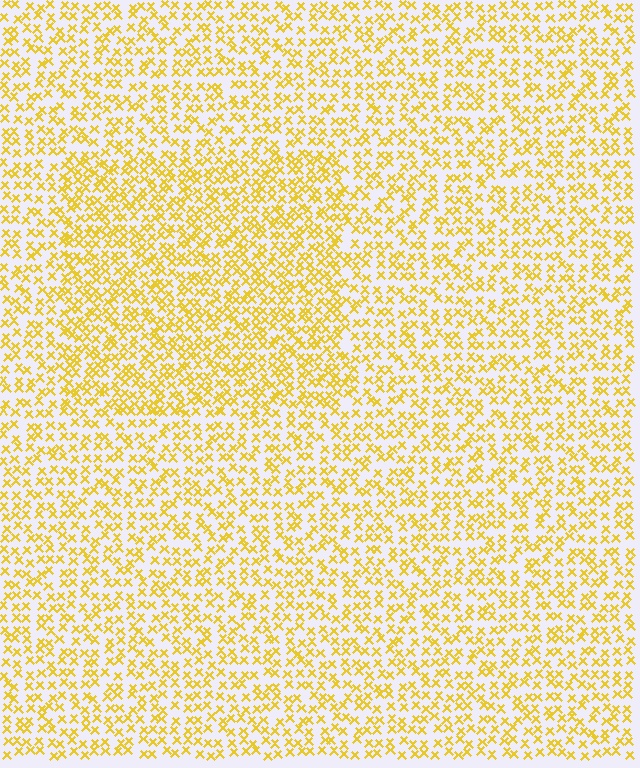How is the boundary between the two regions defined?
The boundary is defined by a change in element density (approximately 1.5x ratio). All elements are the same color, size, and shape.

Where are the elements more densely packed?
The elements are more densely packed inside the rectangle boundary.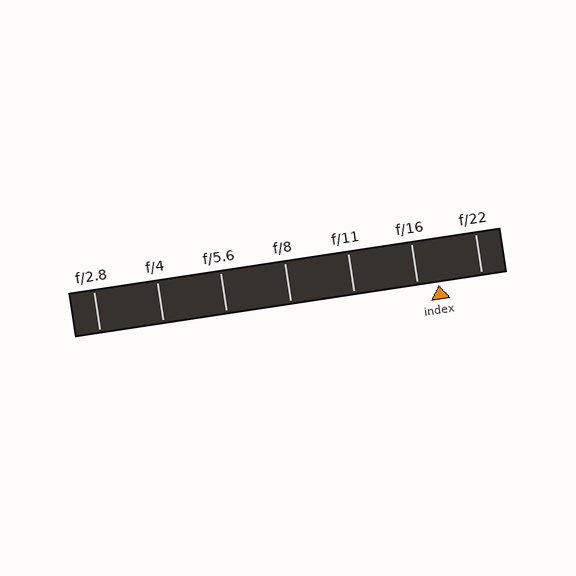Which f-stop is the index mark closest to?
The index mark is closest to f/16.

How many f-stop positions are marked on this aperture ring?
There are 7 f-stop positions marked.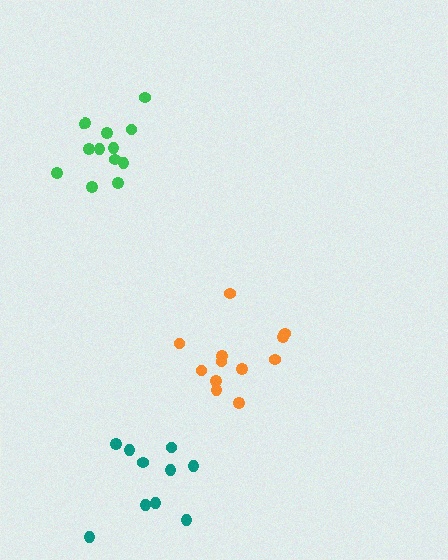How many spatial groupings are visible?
There are 3 spatial groupings.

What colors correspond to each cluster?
The clusters are colored: orange, teal, green.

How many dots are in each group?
Group 1: 12 dots, Group 2: 10 dots, Group 3: 12 dots (34 total).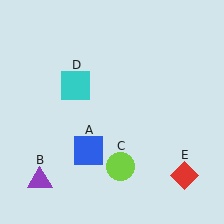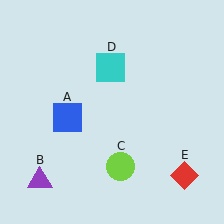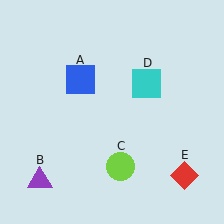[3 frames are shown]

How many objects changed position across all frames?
2 objects changed position: blue square (object A), cyan square (object D).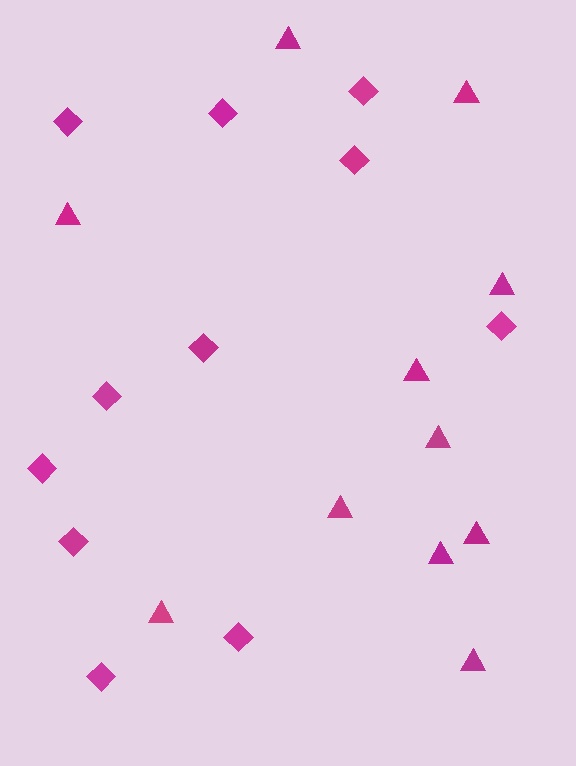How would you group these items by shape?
There are 2 groups: one group of diamonds (11) and one group of triangles (11).